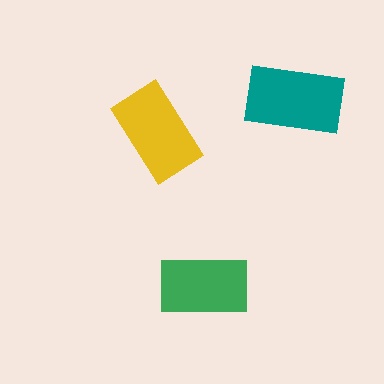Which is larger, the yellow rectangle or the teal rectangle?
The teal one.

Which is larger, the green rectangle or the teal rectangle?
The teal one.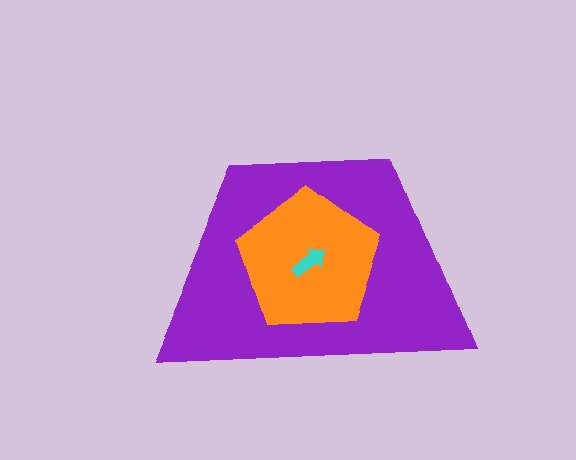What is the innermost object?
The cyan arrow.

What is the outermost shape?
The purple trapezoid.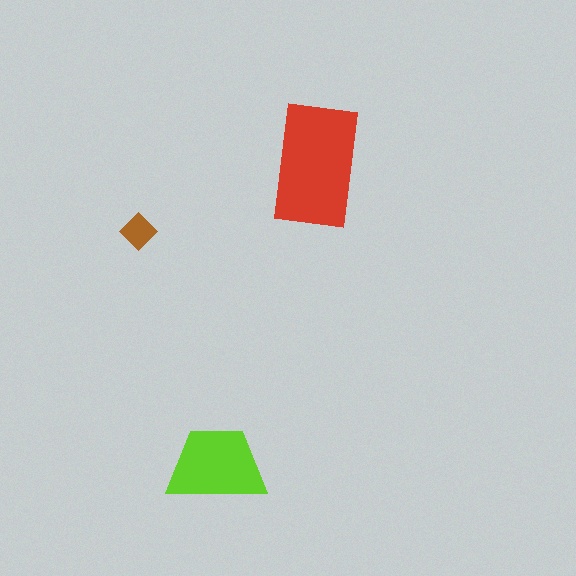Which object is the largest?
The red rectangle.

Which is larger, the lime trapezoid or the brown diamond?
The lime trapezoid.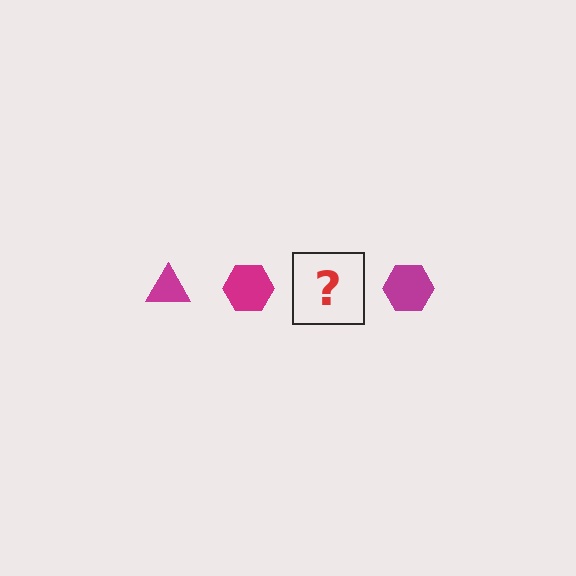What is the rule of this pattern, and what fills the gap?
The rule is that the pattern cycles through triangle, hexagon shapes in magenta. The gap should be filled with a magenta triangle.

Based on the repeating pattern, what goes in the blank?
The blank should be a magenta triangle.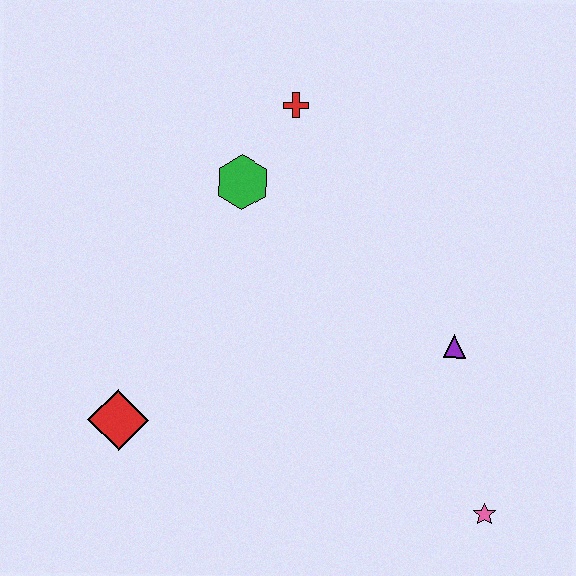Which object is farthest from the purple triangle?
The red diamond is farthest from the purple triangle.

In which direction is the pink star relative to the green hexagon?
The pink star is below the green hexagon.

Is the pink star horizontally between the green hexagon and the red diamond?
No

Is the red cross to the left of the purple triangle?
Yes